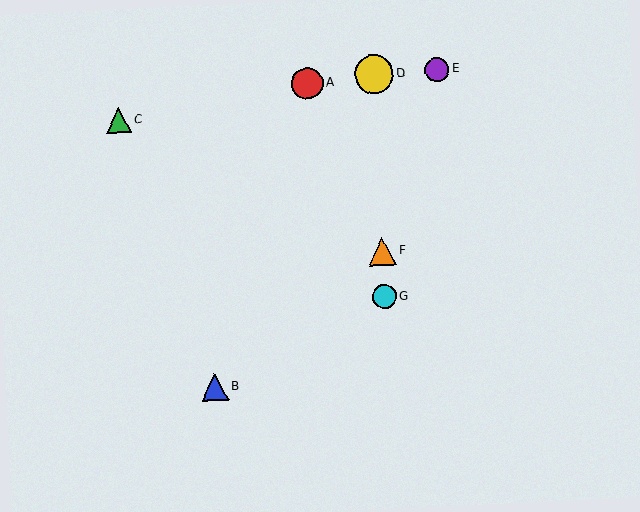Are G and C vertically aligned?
No, G is at x≈384 and C is at x≈119.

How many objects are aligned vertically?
3 objects (D, F, G) are aligned vertically.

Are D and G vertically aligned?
Yes, both are at x≈374.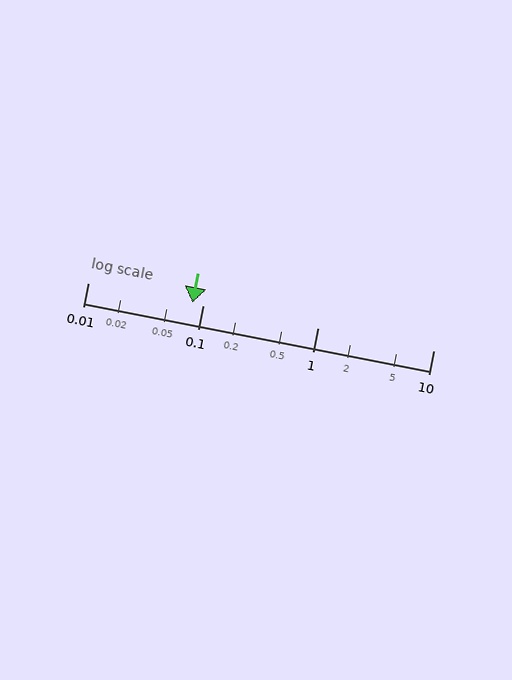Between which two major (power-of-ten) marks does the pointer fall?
The pointer is between 0.01 and 0.1.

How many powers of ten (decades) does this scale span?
The scale spans 3 decades, from 0.01 to 10.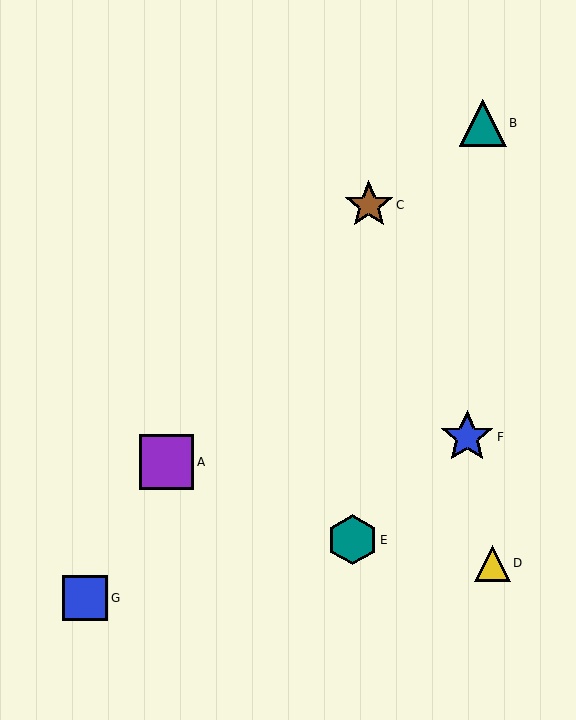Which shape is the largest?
The purple square (labeled A) is the largest.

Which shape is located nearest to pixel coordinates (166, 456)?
The purple square (labeled A) at (167, 462) is nearest to that location.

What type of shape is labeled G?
Shape G is a blue square.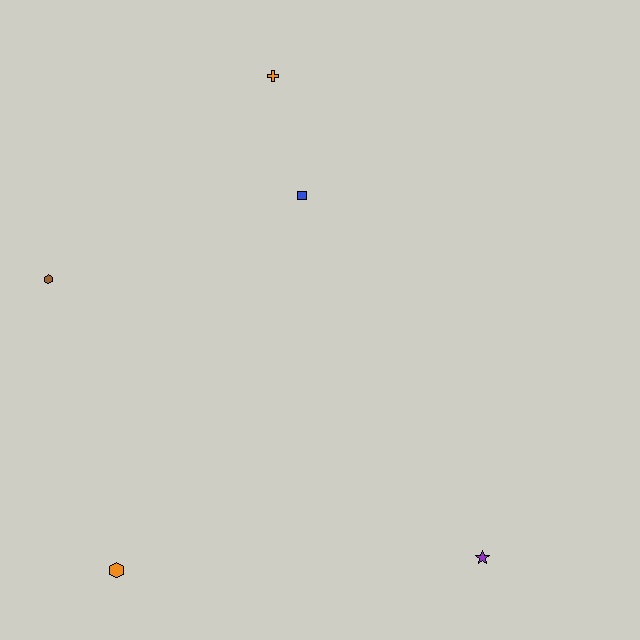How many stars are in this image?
There is 1 star.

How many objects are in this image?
There are 5 objects.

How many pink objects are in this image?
There are no pink objects.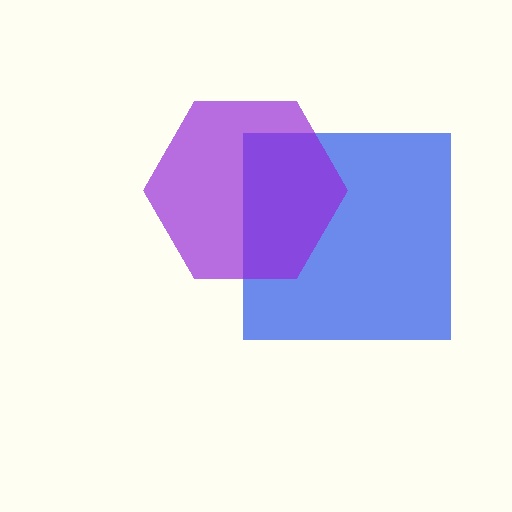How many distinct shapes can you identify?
There are 2 distinct shapes: a blue square, a purple hexagon.